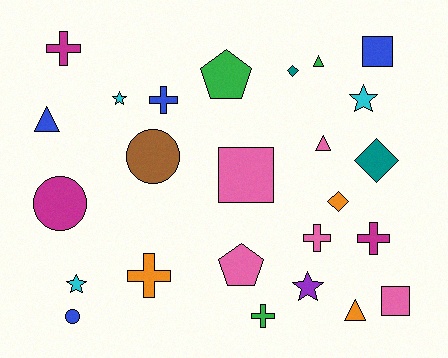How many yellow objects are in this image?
There are no yellow objects.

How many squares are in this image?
There are 3 squares.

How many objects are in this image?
There are 25 objects.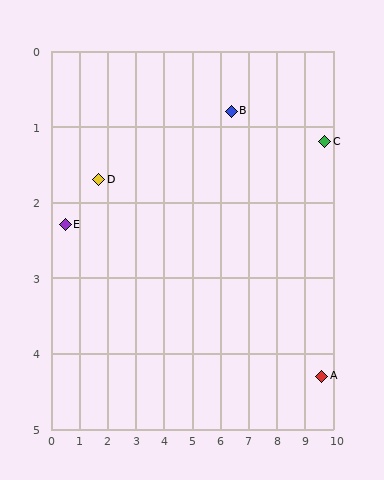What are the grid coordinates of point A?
Point A is at approximately (9.6, 4.3).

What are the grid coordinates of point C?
Point C is at approximately (9.7, 1.2).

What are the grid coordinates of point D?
Point D is at approximately (1.7, 1.7).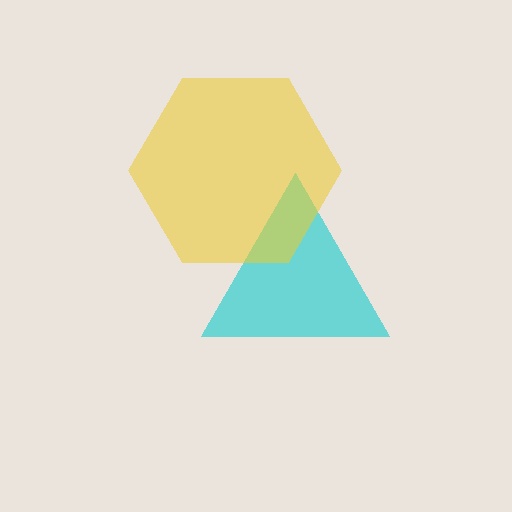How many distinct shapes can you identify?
There are 2 distinct shapes: a cyan triangle, a yellow hexagon.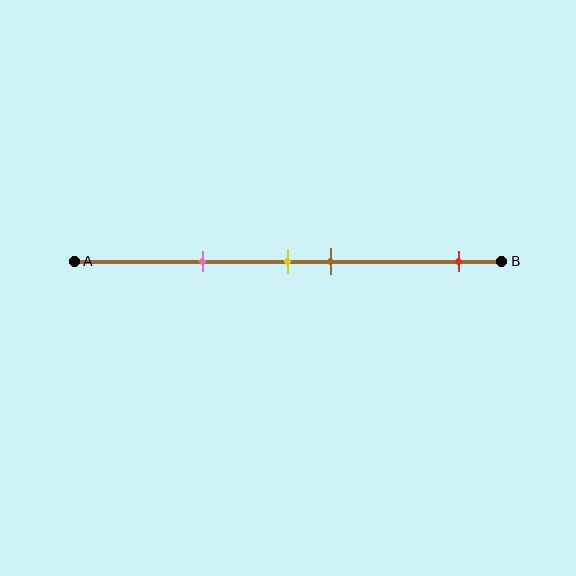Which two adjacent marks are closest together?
The yellow and brown marks are the closest adjacent pair.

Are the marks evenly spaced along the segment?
No, the marks are not evenly spaced.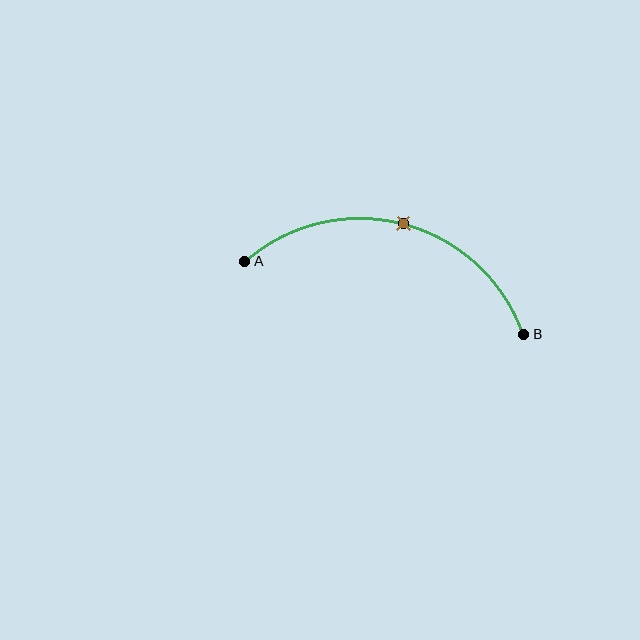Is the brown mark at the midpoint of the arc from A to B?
Yes. The brown mark lies on the arc at equal arc-length from both A and B — it is the arc midpoint.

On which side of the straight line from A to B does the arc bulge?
The arc bulges above the straight line connecting A and B.